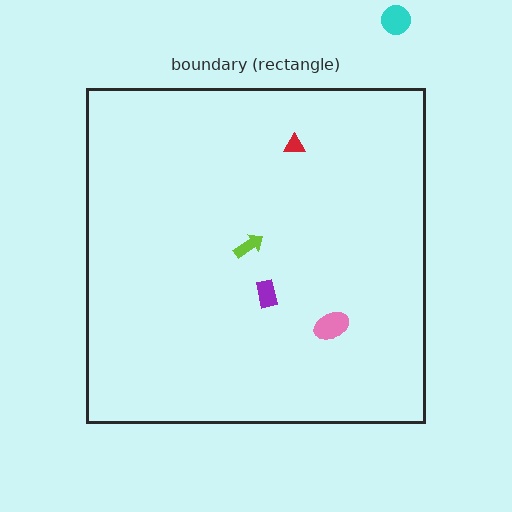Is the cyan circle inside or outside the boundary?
Outside.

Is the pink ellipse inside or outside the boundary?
Inside.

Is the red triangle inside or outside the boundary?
Inside.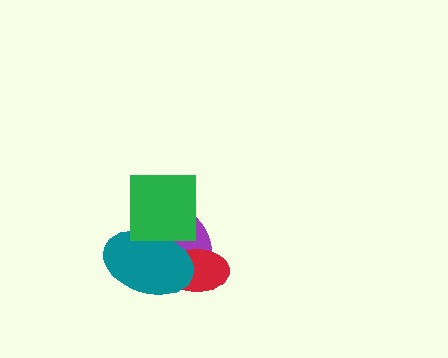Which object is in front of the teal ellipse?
The green square is in front of the teal ellipse.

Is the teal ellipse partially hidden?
Yes, it is partially covered by another shape.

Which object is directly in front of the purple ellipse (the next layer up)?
The red ellipse is directly in front of the purple ellipse.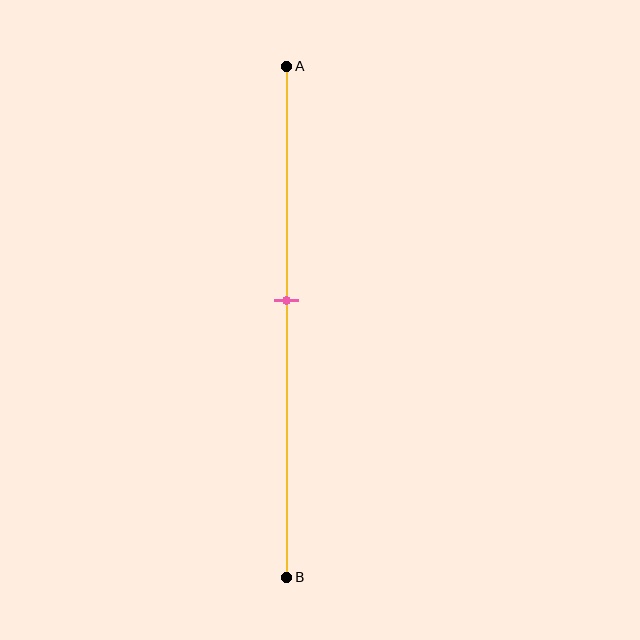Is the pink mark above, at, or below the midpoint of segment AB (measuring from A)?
The pink mark is above the midpoint of segment AB.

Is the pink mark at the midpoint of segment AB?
No, the mark is at about 45% from A, not at the 50% midpoint.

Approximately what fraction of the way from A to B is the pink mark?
The pink mark is approximately 45% of the way from A to B.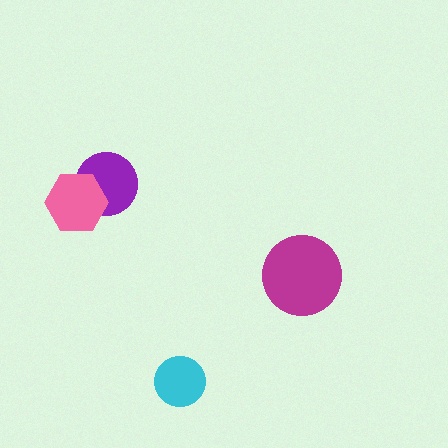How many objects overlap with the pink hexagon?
1 object overlaps with the pink hexagon.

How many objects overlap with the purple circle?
1 object overlaps with the purple circle.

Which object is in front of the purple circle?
The pink hexagon is in front of the purple circle.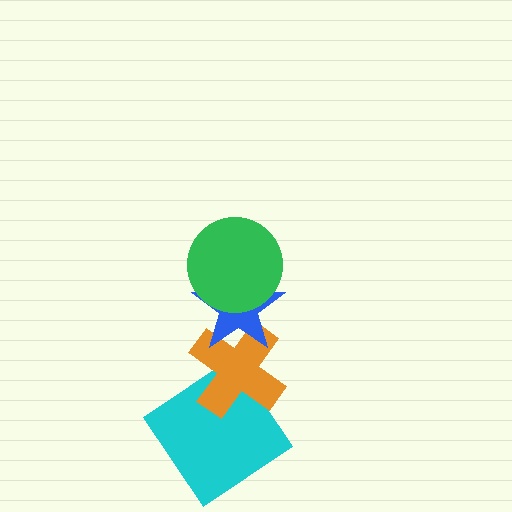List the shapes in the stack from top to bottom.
From top to bottom: the green circle, the blue star, the orange cross, the cyan diamond.